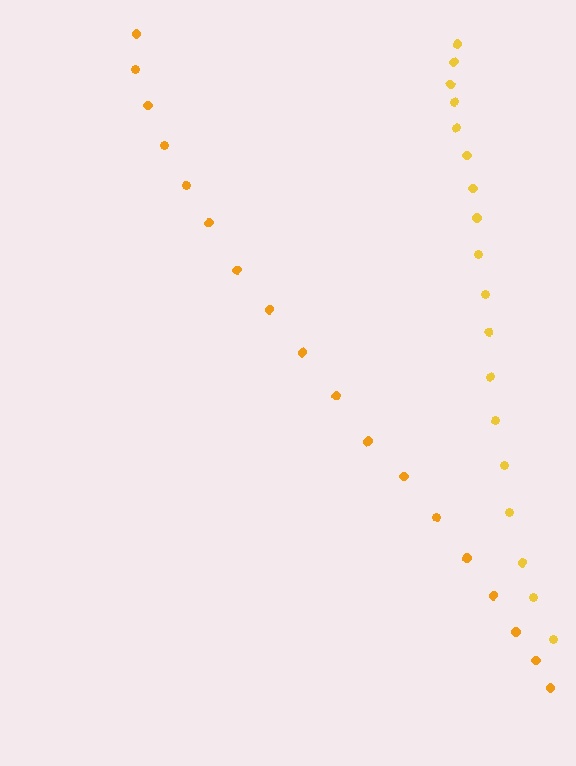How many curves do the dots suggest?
There are 2 distinct paths.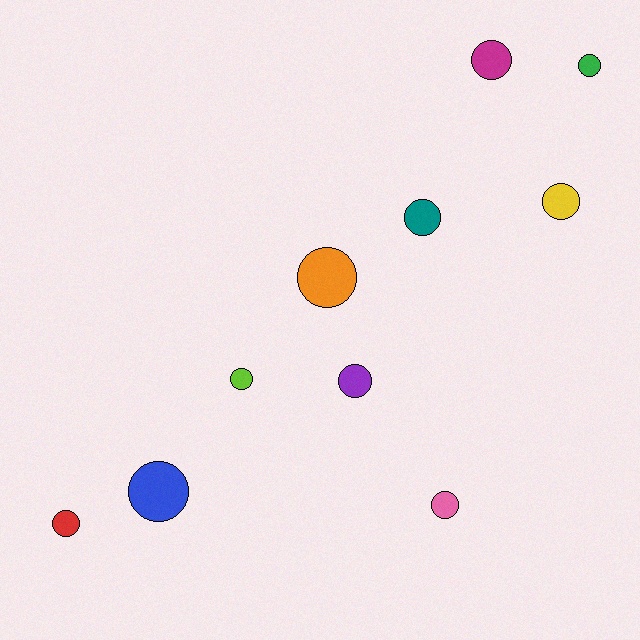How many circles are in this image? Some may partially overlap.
There are 10 circles.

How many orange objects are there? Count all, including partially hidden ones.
There is 1 orange object.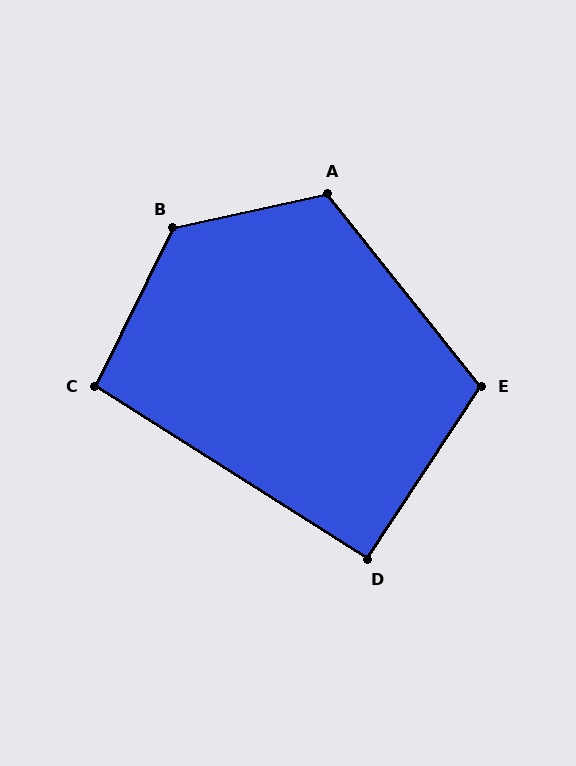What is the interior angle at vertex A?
Approximately 116 degrees (obtuse).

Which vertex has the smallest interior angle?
D, at approximately 91 degrees.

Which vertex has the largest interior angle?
B, at approximately 129 degrees.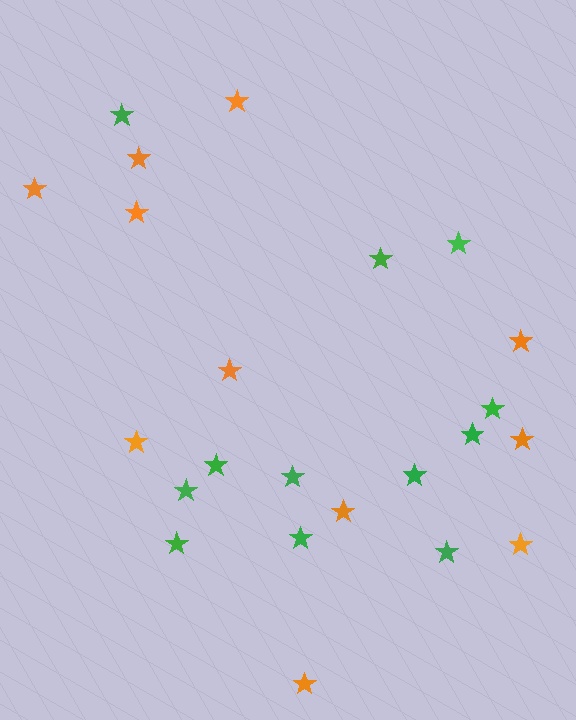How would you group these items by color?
There are 2 groups: one group of orange stars (11) and one group of green stars (12).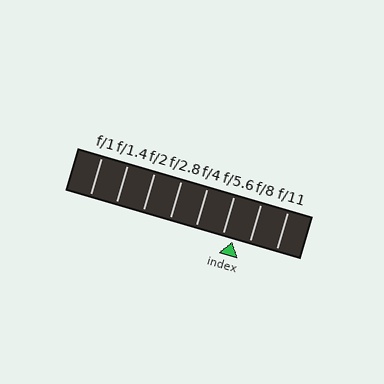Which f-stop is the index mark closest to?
The index mark is closest to f/5.6.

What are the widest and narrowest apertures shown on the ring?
The widest aperture shown is f/1 and the narrowest is f/11.